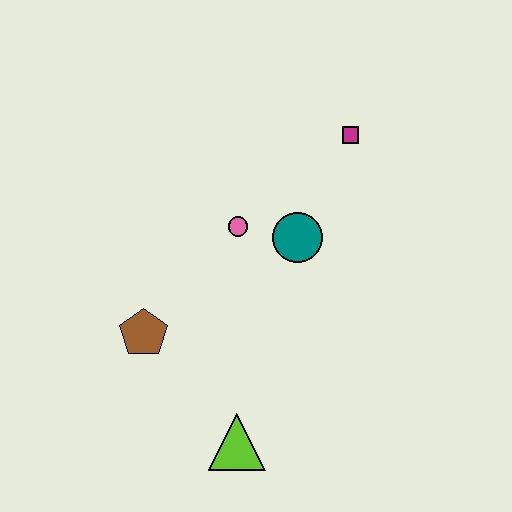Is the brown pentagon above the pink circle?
No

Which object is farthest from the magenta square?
The lime triangle is farthest from the magenta square.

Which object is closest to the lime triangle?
The brown pentagon is closest to the lime triangle.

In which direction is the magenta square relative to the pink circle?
The magenta square is to the right of the pink circle.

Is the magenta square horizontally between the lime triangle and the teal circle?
No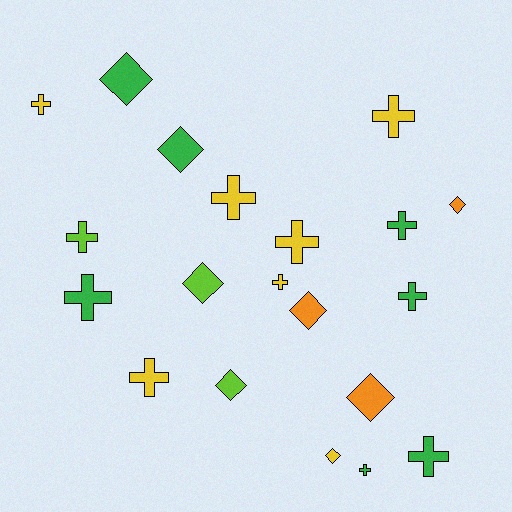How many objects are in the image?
There are 20 objects.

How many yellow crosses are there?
There are 6 yellow crosses.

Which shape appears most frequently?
Cross, with 12 objects.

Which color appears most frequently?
Yellow, with 7 objects.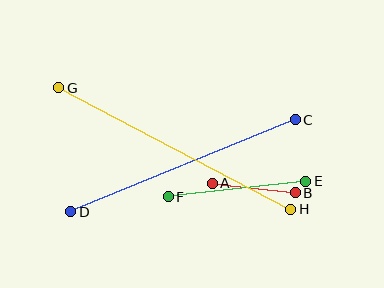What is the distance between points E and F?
The distance is approximately 139 pixels.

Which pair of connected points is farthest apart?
Points G and H are farthest apart.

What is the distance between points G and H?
The distance is approximately 262 pixels.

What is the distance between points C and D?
The distance is approximately 243 pixels.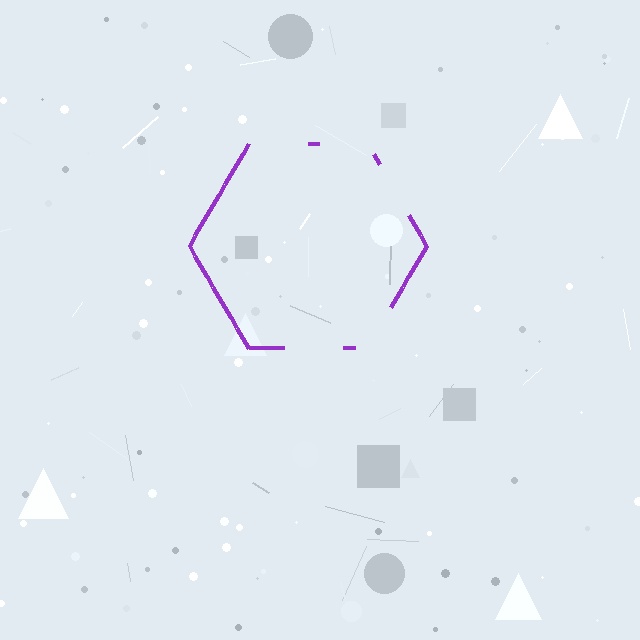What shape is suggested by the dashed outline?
The dashed outline suggests a hexagon.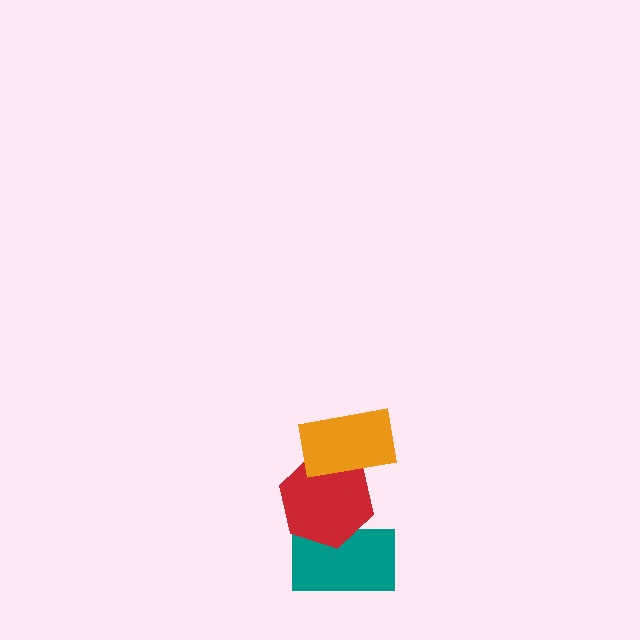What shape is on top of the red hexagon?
The orange rectangle is on top of the red hexagon.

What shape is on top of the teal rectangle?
The red hexagon is on top of the teal rectangle.